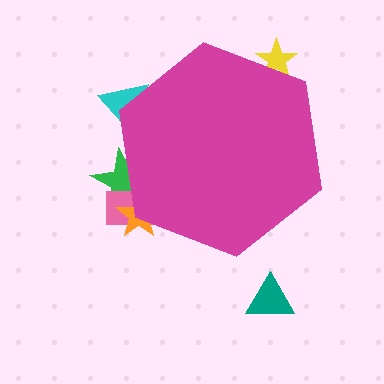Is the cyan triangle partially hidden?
Yes, the cyan triangle is partially hidden behind the magenta hexagon.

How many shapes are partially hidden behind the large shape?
5 shapes are partially hidden.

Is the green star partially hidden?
Yes, the green star is partially hidden behind the magenta hexagon.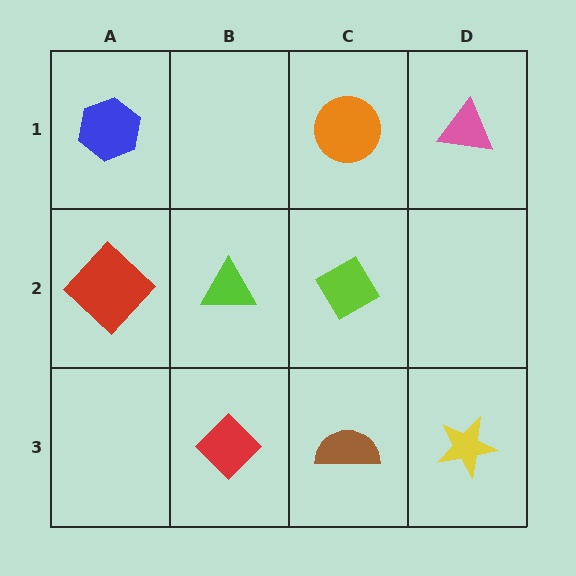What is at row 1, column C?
An orange circle.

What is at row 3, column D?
A yellow star.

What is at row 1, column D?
A pink triangle.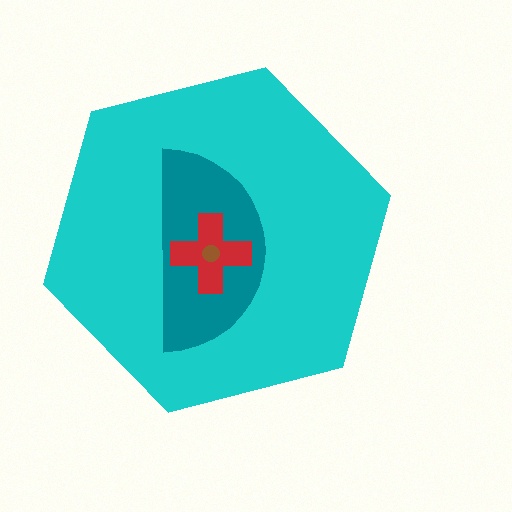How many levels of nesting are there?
4.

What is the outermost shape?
The cyan hexagon.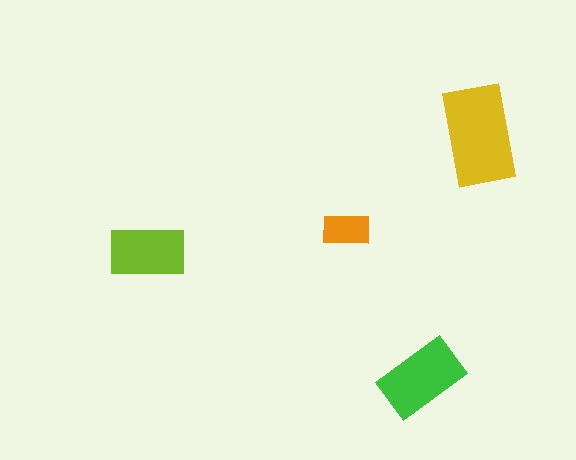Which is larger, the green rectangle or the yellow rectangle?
The yellow one.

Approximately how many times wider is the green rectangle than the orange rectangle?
About 2 times wider.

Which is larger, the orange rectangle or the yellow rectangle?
The yellow one.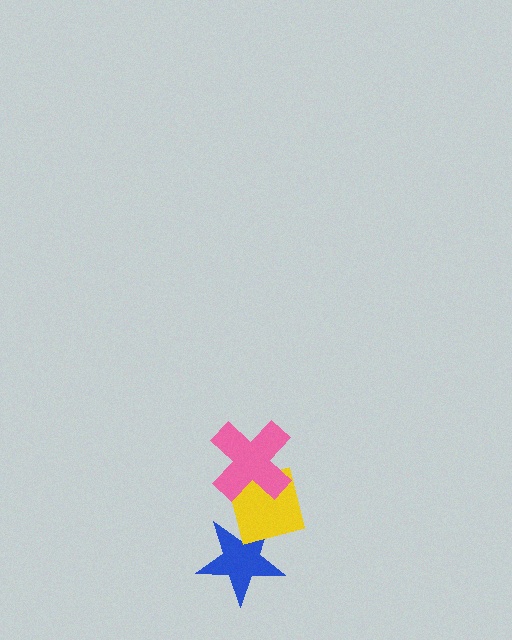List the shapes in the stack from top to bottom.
From top to bottom: the pink cross, the yellow square, the blue star.